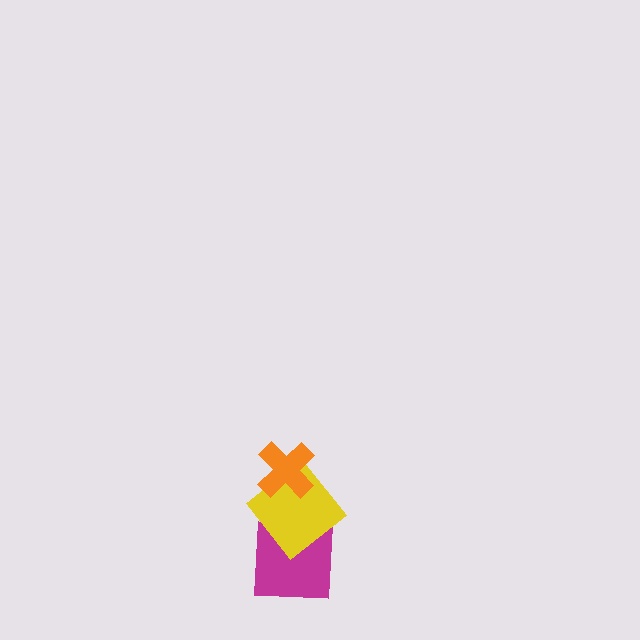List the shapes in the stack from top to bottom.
From top to bottom: the orange cross, the yellow diamond, the magenta square.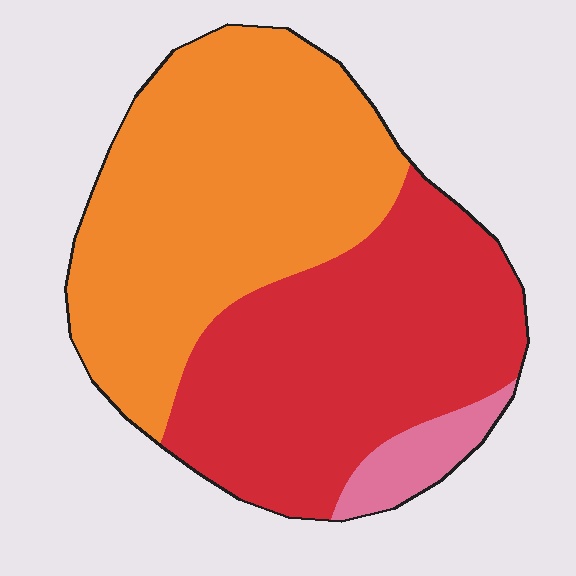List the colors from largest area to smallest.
From largest to smallest: orange, red, pink.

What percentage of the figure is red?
Red covers about 45% of the figure.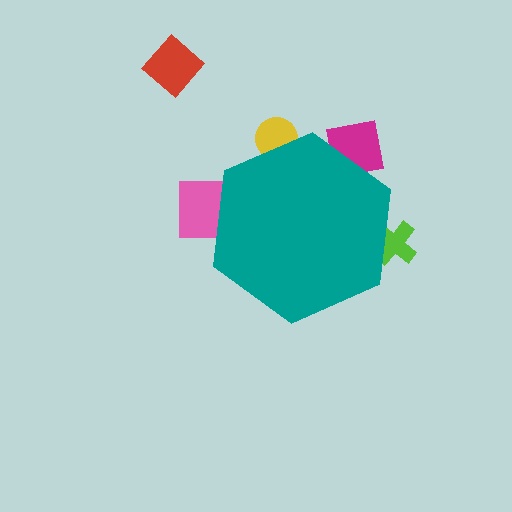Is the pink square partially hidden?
Yes, the pink square is partially hidden behind the teal hexagon.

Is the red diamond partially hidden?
No, the red diamond is fully visible.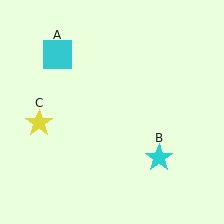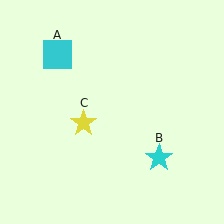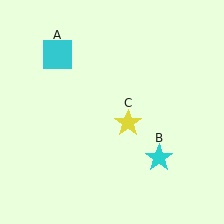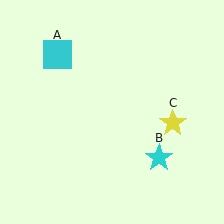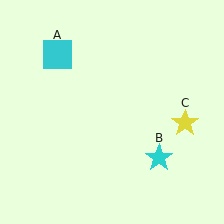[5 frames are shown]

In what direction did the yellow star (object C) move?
The yellow star (object C) moved right.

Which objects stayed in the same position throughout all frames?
Cyan square (object A) and cyan star (object B) remained stationary.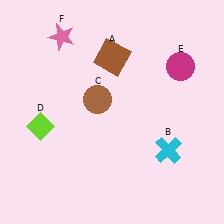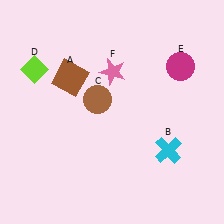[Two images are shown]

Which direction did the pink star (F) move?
The pink star (F) moved right.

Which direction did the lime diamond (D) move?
The lime diamond (D) moved up.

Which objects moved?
The objects that moved are: the brown square (A), the lime diamond (D), the pink star (F).